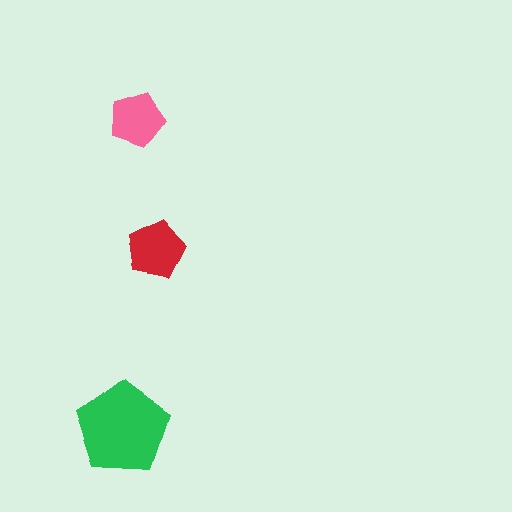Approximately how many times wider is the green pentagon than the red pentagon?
About 1.5 times wider.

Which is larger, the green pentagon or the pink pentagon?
The green one.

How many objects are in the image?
There are 3 objects in the image.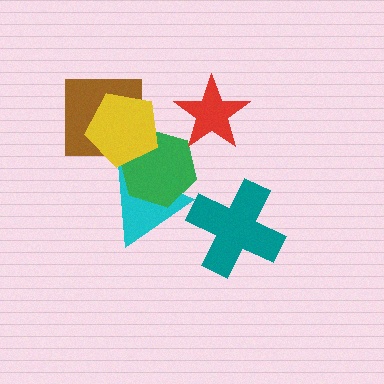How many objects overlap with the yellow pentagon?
3 objects overlap with the yellow pentagon.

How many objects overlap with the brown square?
1 object overlaps with the brown square.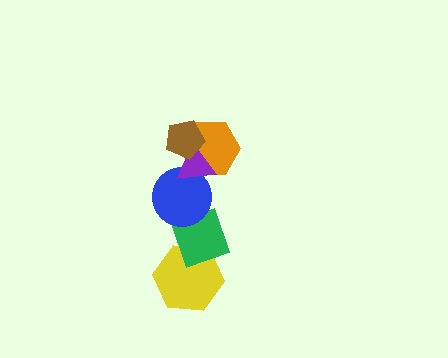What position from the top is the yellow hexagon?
The yellow hexagon is 6th from the top.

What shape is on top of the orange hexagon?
The purple triangle is on top of the orange hexagon.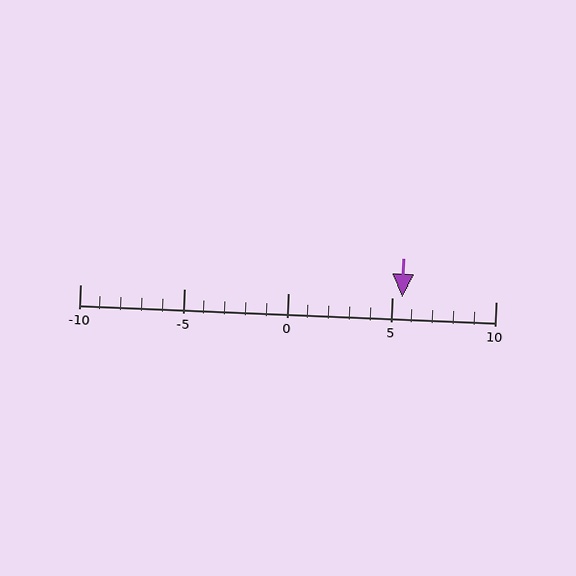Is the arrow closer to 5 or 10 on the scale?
The arrow is closer to 5.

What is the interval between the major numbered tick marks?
The major tick marks are spaced 5 units apart.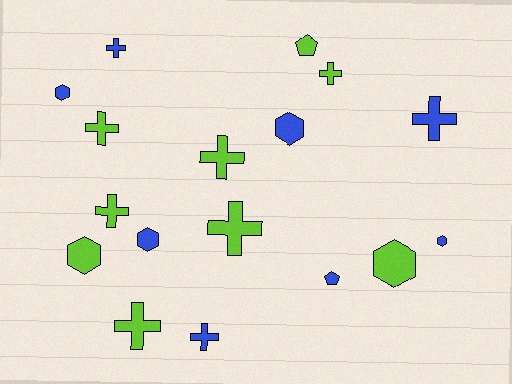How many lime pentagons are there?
There is 1 lime pentagon.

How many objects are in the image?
There are 17 objects.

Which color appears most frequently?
Lime, with 9 objects.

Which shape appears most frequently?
Cross, with 9 objects.